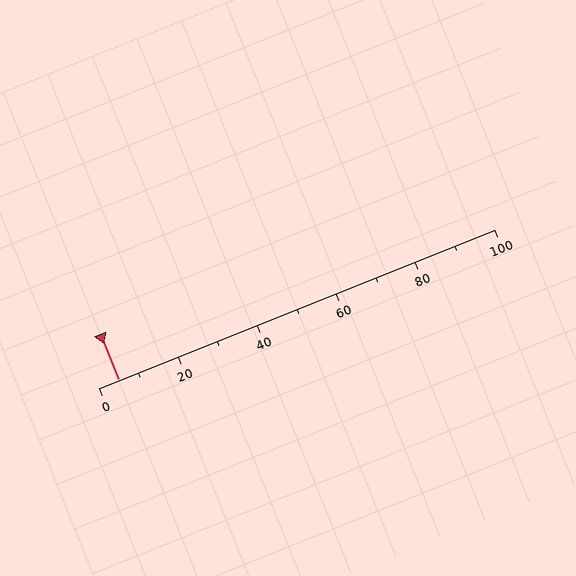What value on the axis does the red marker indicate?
The marker indicates approximately 5.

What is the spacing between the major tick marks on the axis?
The major ticks are spaced 20 apart.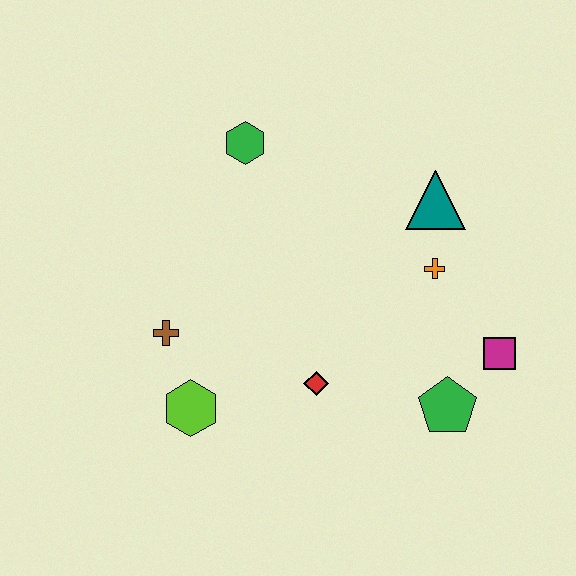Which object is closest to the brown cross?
The lime hexagon is closest to the brown cross.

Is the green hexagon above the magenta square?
Yes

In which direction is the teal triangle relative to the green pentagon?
The teal triangle is above the green pentagon.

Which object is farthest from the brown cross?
The magenta square is farthest from the brown cross.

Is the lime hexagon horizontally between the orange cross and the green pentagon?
No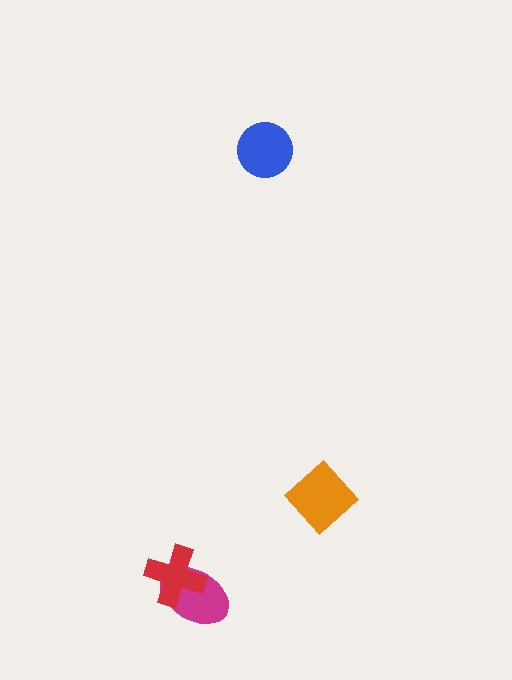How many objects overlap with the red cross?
1 object overlaps with the red cross.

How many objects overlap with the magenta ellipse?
1 object overlaps with the magenta ellipse.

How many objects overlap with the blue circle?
0 objects overlap with the blue circle.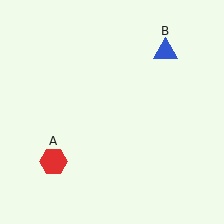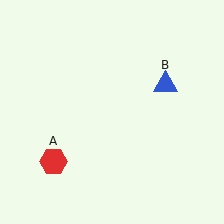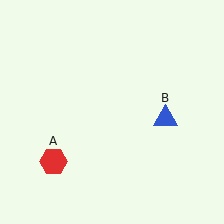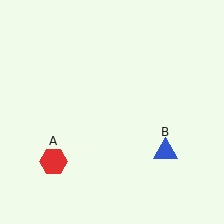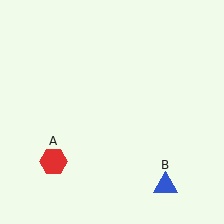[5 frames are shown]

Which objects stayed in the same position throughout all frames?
Red hexagon (object A) remained stationary.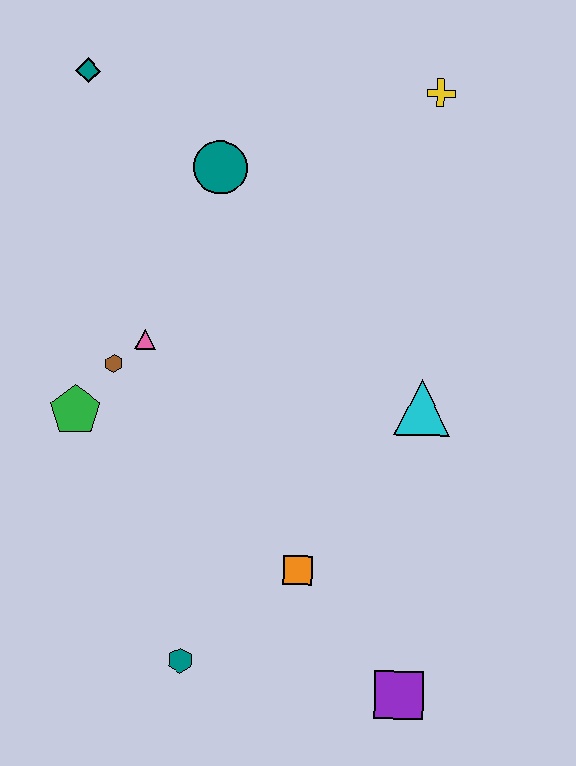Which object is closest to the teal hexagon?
The orange square is closest to the teal hexagon.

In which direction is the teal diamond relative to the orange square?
The teal diamond is above the orange square.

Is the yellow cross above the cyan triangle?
Yes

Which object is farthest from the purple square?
The teal diamond is farthest from the purple square.